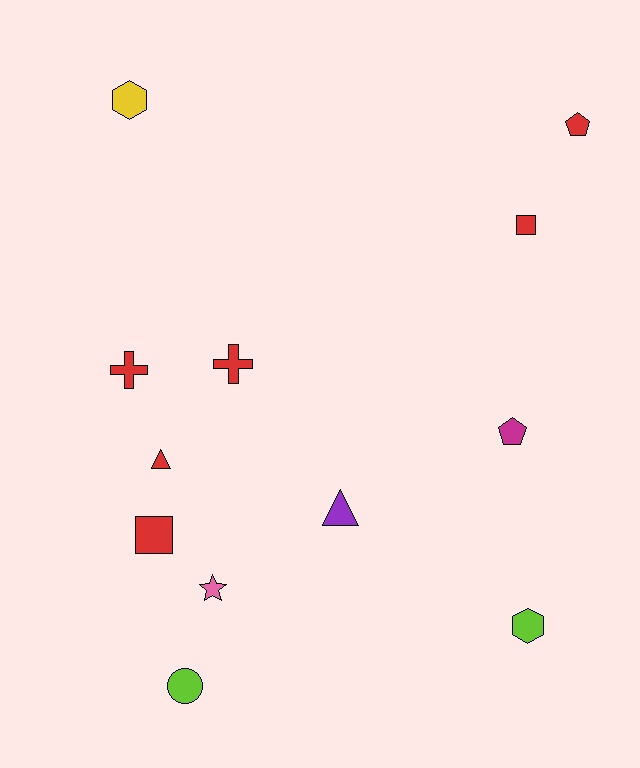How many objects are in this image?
There are 12 objects.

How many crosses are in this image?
There are 2 crosses.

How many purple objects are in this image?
There is 1 purple object.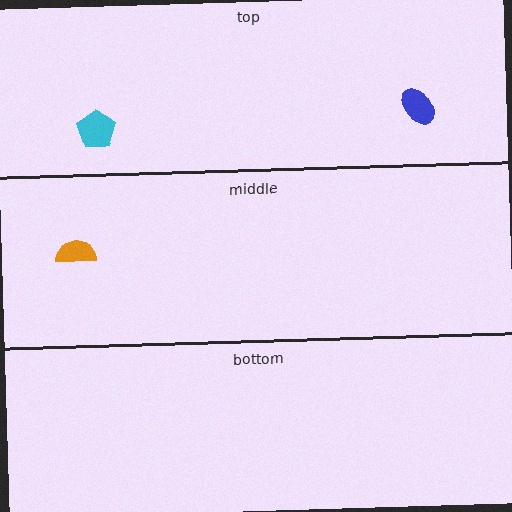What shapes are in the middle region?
The orange semicircle.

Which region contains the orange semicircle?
The middle region.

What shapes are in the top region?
The cyan pentagon, the blue ellipse.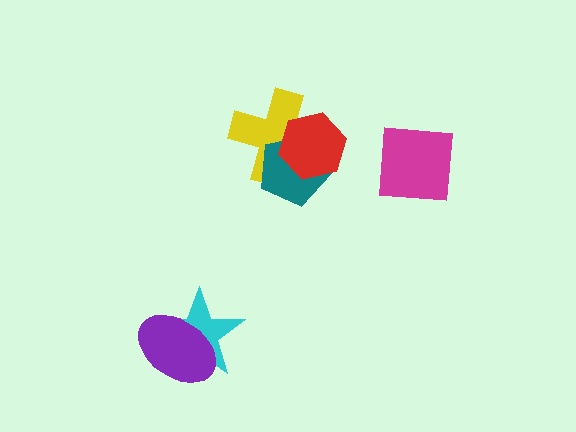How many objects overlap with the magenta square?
0 objects overlap with the magenta square.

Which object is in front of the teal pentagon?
The red hexagon is in front of the teal pentagon.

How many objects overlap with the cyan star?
1 object overlaps with the cyan star.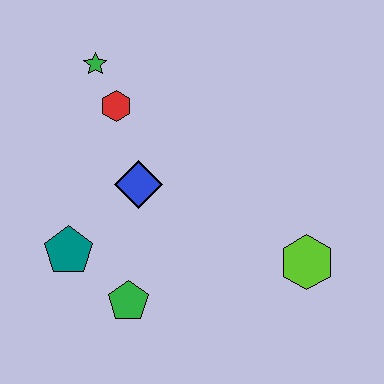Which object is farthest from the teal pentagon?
The lime hexagon is farthest from the teal pentagon.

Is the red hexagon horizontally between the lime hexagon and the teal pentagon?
Yes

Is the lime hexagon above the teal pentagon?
No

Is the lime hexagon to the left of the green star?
No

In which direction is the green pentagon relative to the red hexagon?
The green pentagon is below the red hexagon.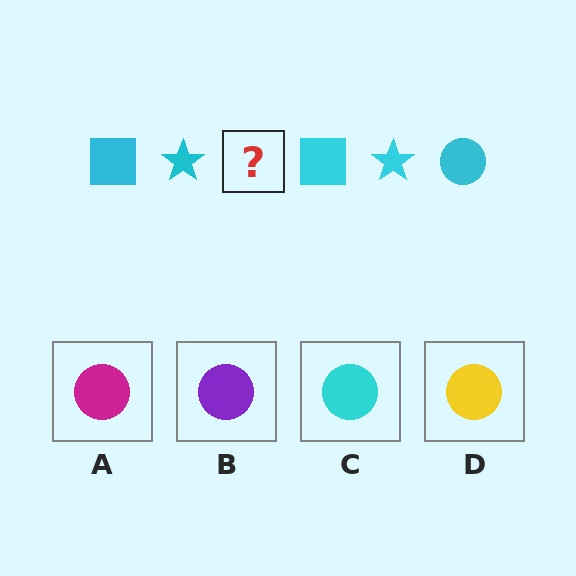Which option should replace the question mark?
Option C.